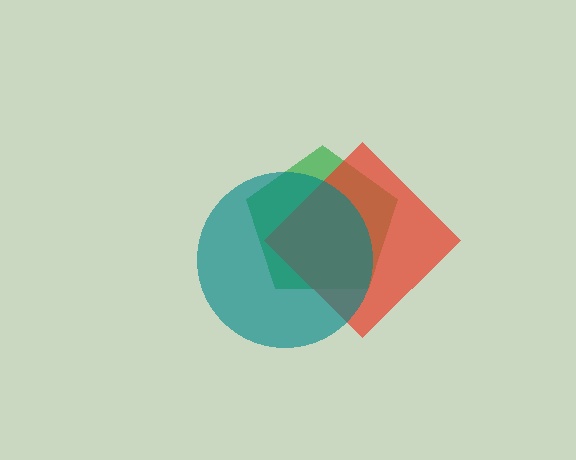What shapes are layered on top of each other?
The layered shapes are: a green pentagon, a red diamond, a teal circle.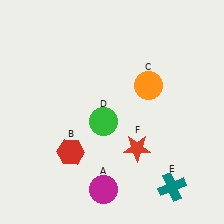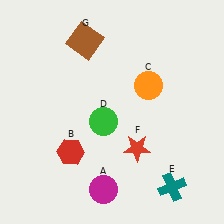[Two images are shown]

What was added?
A brown square (G) was added in Image 2.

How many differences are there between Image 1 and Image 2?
There is 1 difference between the two images.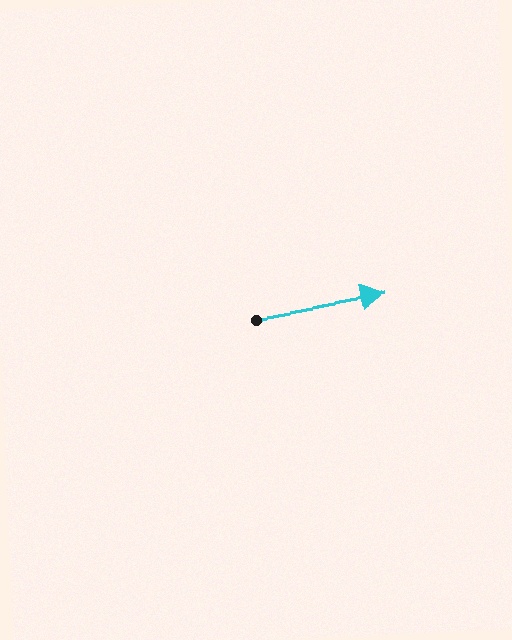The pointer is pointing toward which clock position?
Roughly 3 o'clock.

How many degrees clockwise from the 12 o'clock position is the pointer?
Approximately 80 degrees.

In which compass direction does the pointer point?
East.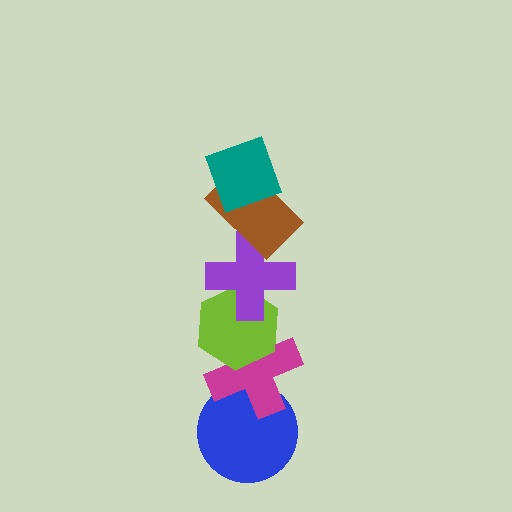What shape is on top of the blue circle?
The magenta cross is on top of the blue circle.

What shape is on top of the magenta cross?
The lime hexagon is on top of the magenta cross.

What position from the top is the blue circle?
The blue circle is 6th from the top.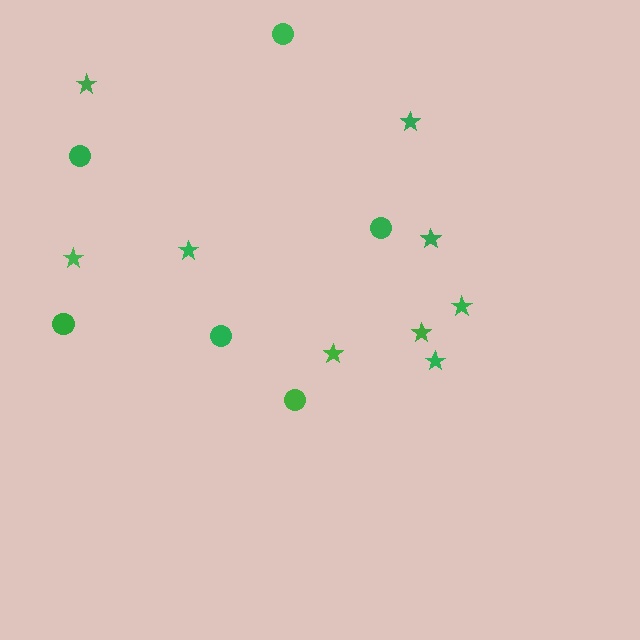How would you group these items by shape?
There are 2 groups: one group of stars (9) and one group of circles (6).